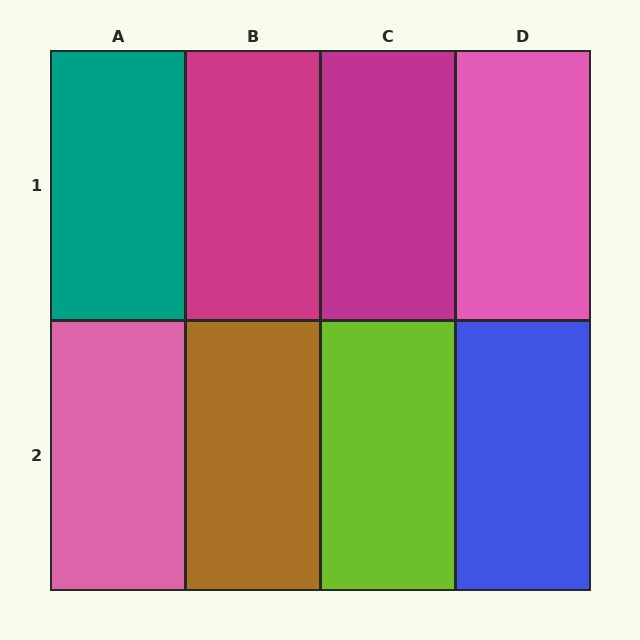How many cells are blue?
1 cell is blue.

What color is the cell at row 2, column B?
Brown.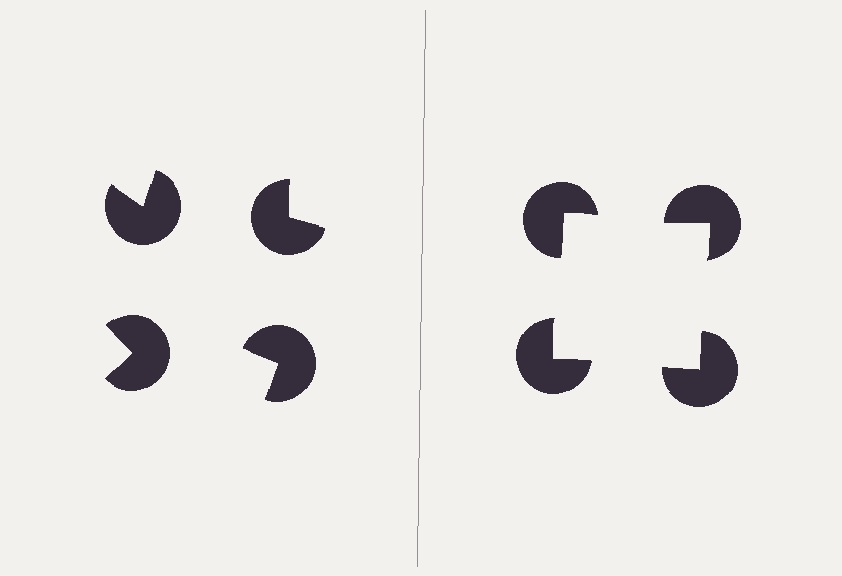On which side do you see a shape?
An illusory square appears on the right side. On the left side the wedge cuts are rotated, so no coherent shape forms.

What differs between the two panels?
The pac-man discs are positioned identically on both sides; only the wedge orientations differ. On the right they align to a square; on the left they are misaligned.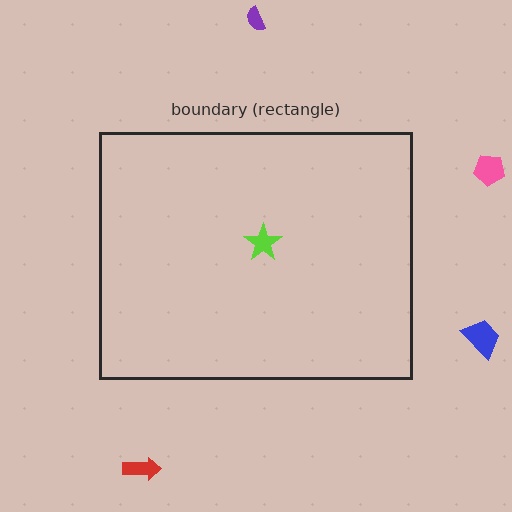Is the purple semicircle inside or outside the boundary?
Outside.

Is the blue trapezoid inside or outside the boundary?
Outside.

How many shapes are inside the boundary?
1 inside, 4 outside.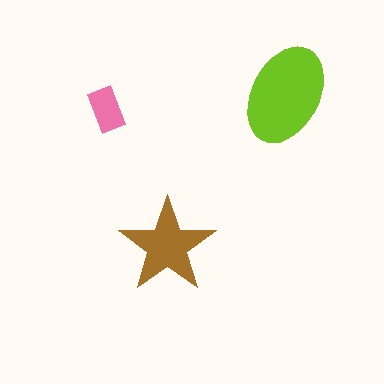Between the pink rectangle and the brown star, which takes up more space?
The brown star.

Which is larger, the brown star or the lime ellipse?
The lime ellipse.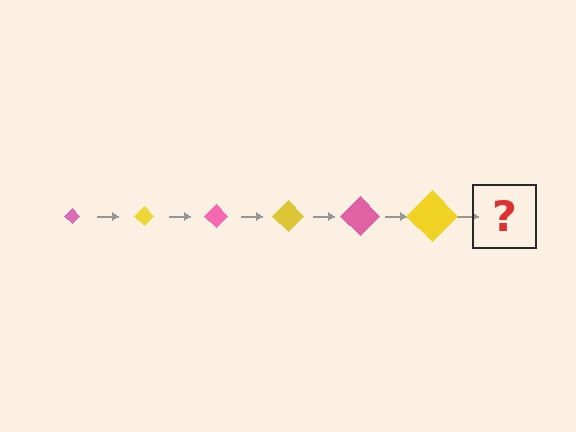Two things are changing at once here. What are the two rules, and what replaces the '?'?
The two rules are that the diamond grows larger each step and the color cycles through pink and yellow. The '?' should be a pink diamond, larger than the previous one.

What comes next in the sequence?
The next element should be a pink diamond, larger than the previous one.